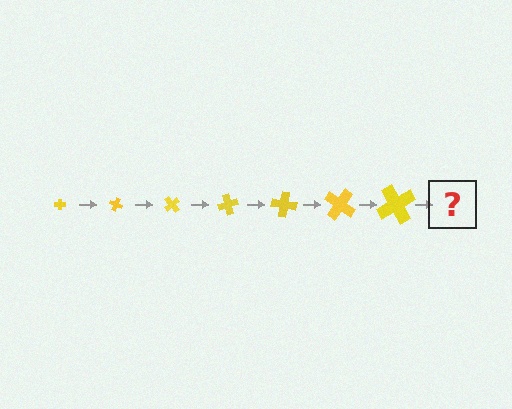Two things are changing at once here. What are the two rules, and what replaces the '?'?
The two rules are that the cross grows larger each step and it rotates 25 degrees each step. The '?' should be a cross, larger than the previous one and rotated 175 degrees from the start.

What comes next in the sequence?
The next element should be a cross, larger than the previous one and rotated 175 degrees from the start.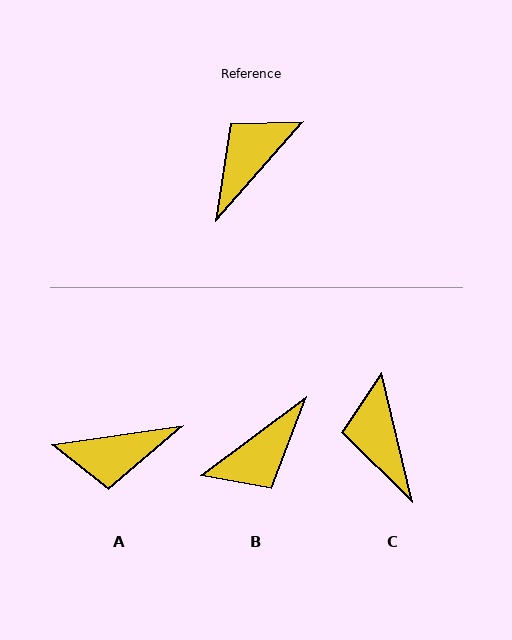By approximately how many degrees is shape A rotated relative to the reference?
Approximately 140 degrees counter-clockwise.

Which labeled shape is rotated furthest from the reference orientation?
B, about 168 degrees away.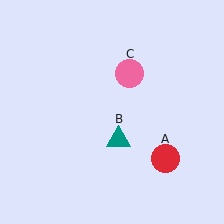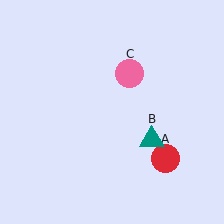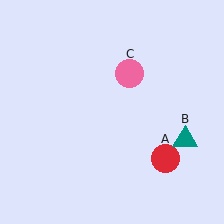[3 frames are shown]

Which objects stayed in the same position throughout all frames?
Red circle (object A) and pink circle (object C) remained stationary.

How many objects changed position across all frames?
1 object changed position: teal triangle (object B).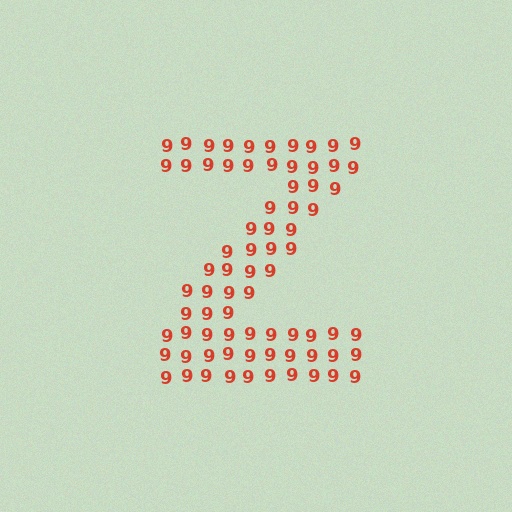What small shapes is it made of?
It is made of small digit 9's.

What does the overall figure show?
The overall figure shows the letter Z.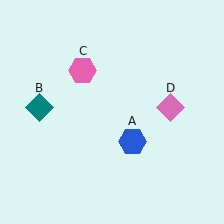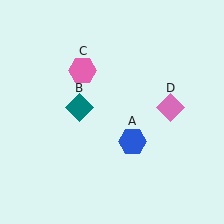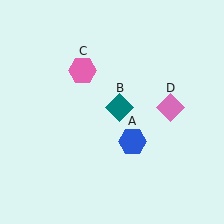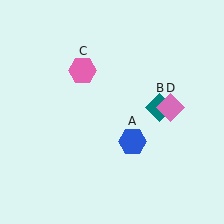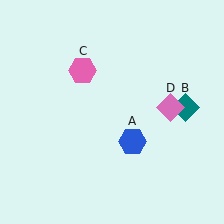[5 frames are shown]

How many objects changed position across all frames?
1 object changed position: teal diamond (object B).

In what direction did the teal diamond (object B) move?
The teal diamond (object B) moved right.